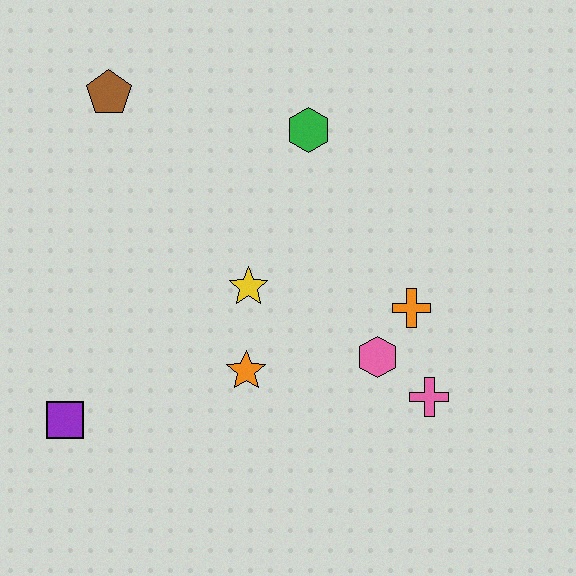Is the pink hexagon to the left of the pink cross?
Yes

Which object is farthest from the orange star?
The brown pentagon is farthest from the orange star.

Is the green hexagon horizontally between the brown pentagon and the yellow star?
No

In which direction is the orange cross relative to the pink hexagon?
The orange cross is above the pink hexagon.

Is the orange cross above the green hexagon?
No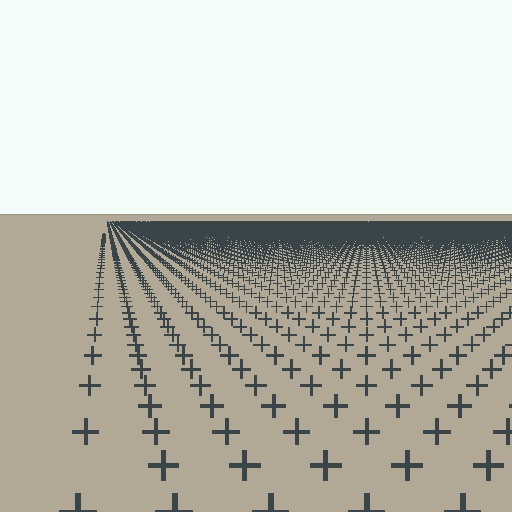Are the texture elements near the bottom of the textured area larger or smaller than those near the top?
Larger. Near the bottom, elements are closer to the viewer and appear at a bigger on-screen size.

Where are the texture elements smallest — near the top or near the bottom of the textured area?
Near the top.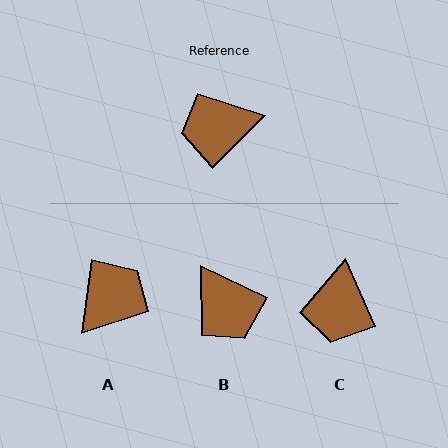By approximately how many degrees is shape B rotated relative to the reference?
Approximately 109 degrees counter-clockwise.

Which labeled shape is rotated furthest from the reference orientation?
A, about 143 degrees away.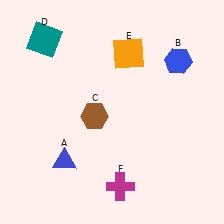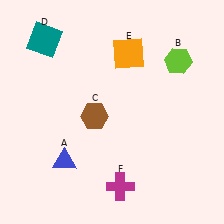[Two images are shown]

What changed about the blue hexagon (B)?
In Image 1, B is blue. In Image 2, it changed to lime.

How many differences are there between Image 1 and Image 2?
There is 1 difference between the two images.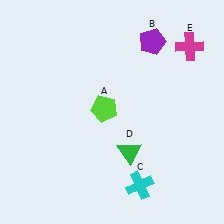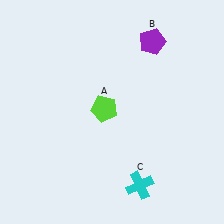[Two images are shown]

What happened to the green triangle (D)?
The green triangle (D) was removed in Image 2. It was in the bottom-right area of Image 1.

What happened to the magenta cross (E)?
The magenta cross (E) was removed in Image 2. It was in the top-right area of Image 1.